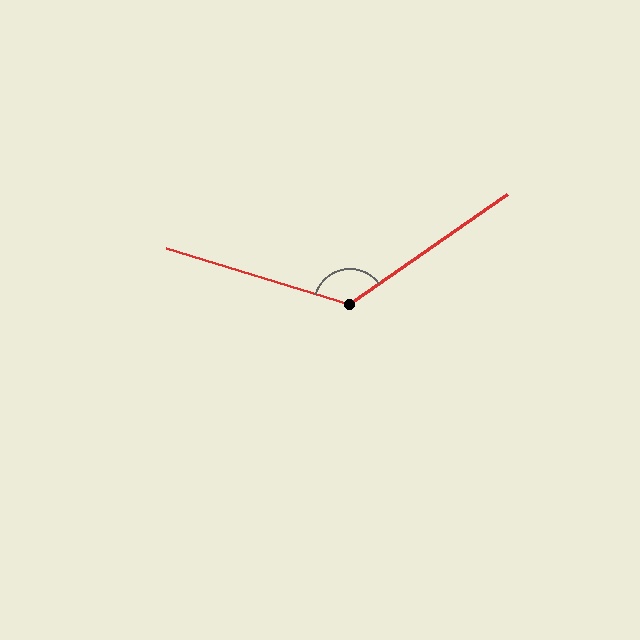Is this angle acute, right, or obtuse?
It is obtuse.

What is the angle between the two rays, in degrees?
Approximately 128 degrees.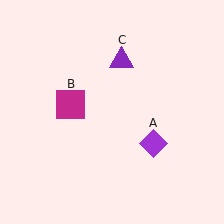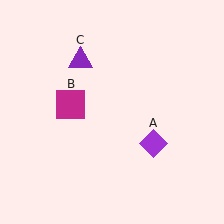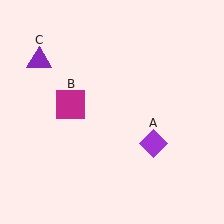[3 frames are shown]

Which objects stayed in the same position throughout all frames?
Purple diamond (object A) and magenta square (object B) remained stationary.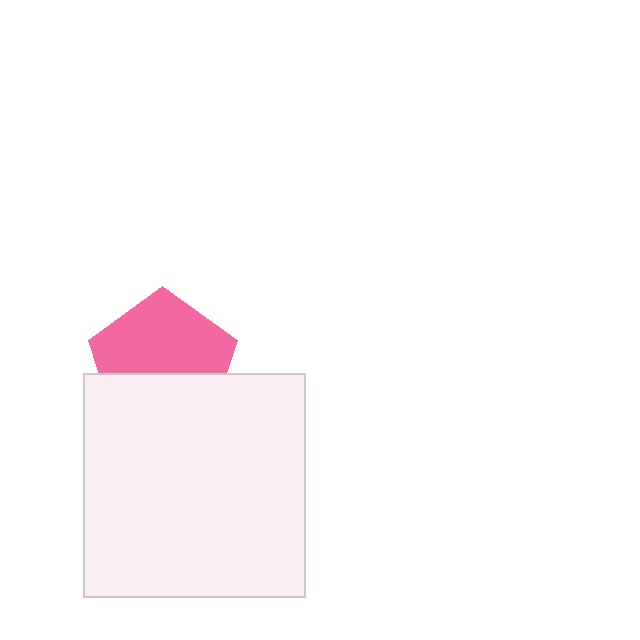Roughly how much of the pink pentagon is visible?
About half of it is visible (roughly 59%).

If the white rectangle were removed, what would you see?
You would see the complete pink pentagon.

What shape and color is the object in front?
The object in front is a white rectangle.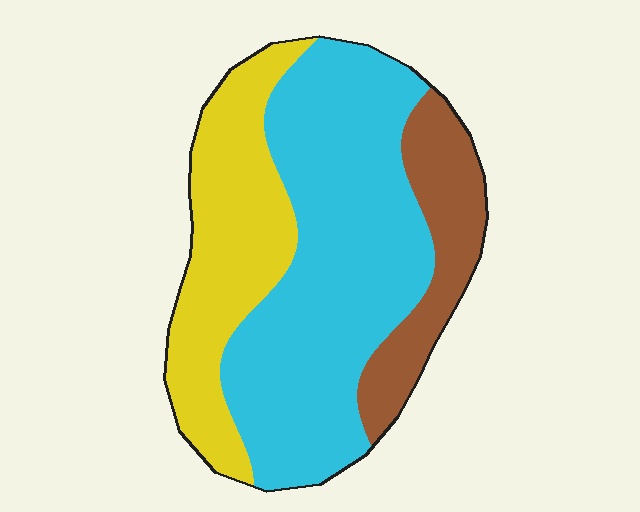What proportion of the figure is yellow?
Yellow takes up about one quarter (1/4) of the figure.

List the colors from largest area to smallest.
From largest to smallest: cyan, yellow, brown.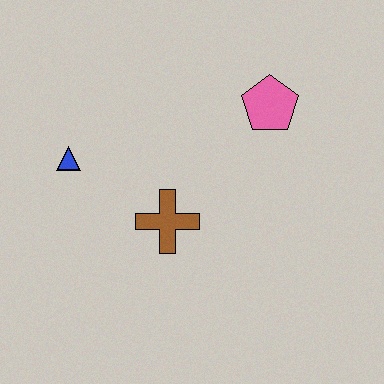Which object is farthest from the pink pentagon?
The blue triangle is farthest from the pink pentagon.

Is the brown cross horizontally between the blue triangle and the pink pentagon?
Yes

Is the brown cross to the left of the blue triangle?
No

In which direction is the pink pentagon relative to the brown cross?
The pink pentagon is above the brown cross.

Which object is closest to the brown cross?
The blue triangle is closest to the brown cross.